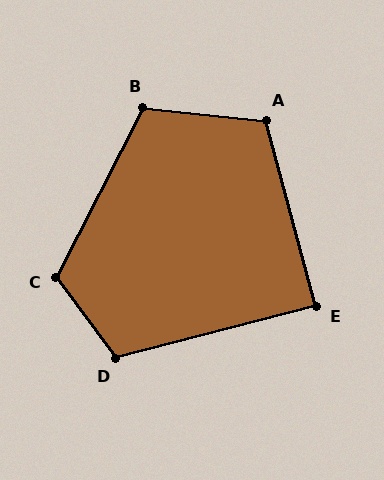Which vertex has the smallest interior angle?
E, at approximately 89 degrees.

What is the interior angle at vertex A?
Approximately 111 degrees (obtuse).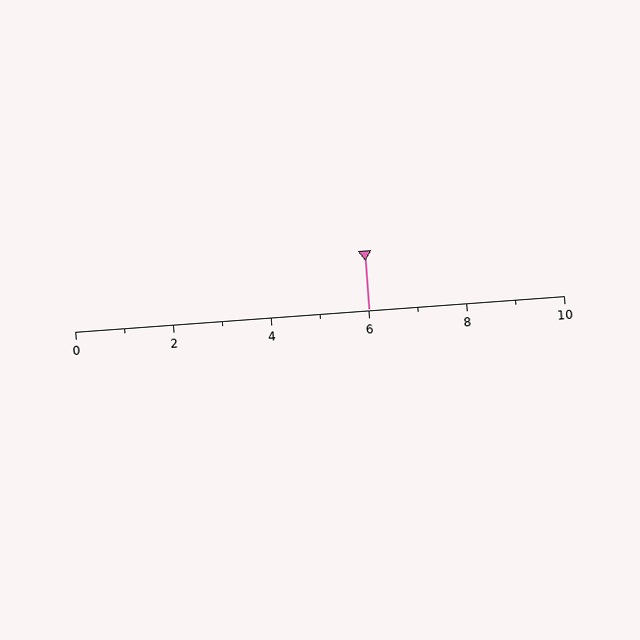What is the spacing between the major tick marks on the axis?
The major ticks are spaced 2 apart.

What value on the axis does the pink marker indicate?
The marker indicates approximately 6.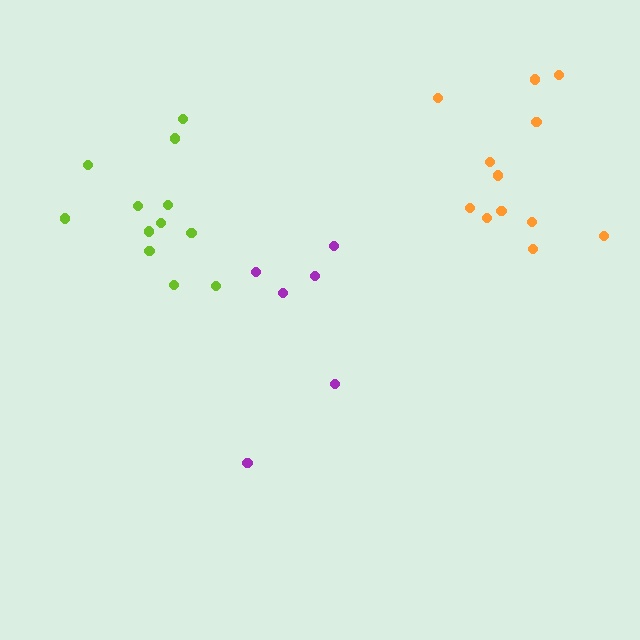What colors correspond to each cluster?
The clusters are colored: orange, purple, lime.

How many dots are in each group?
Group 1: 12 dots, Group 2: 6 dots, Group 3: 12 dots (30 total).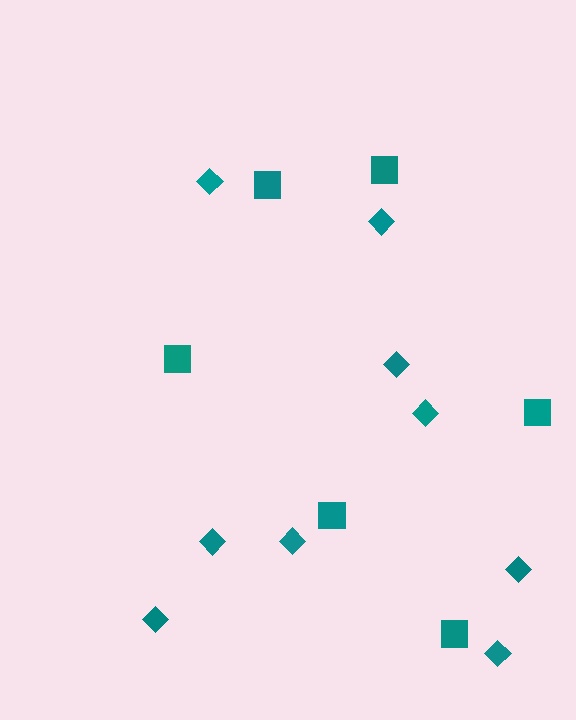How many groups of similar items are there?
There are 2 groups: one group of squares (6) and one group of diamonds (9).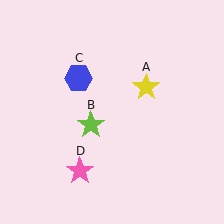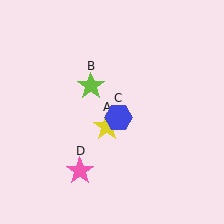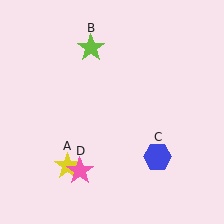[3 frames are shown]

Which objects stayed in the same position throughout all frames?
Pink star (object D) remained stationary.